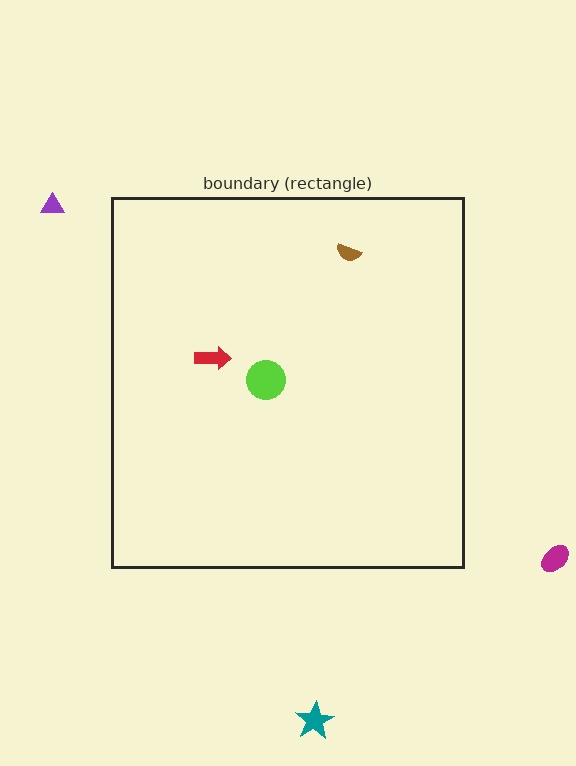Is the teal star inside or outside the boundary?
Outside.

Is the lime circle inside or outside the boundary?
Inside.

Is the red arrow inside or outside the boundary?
Inside.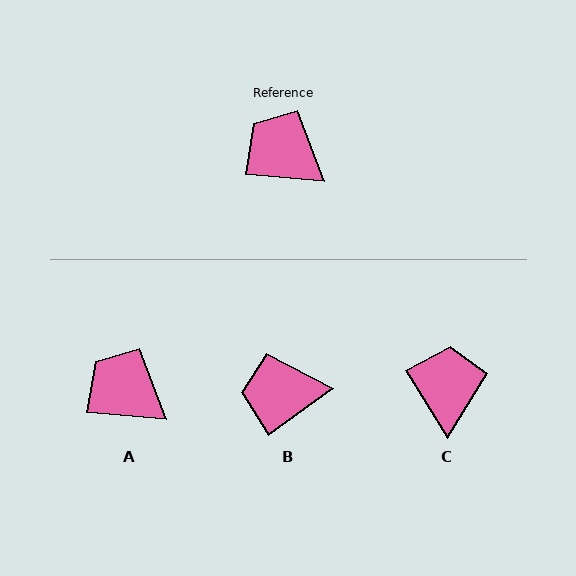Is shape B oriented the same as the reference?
No, it is off by about 41 degrees.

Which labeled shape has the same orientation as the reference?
A.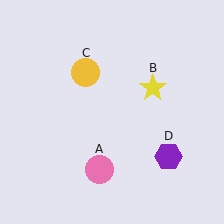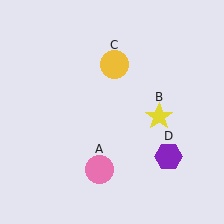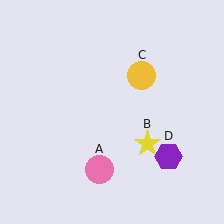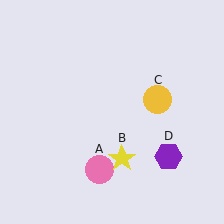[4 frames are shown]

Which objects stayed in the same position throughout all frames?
Pink circle (object A) and purple hexagon (object D) remained stationary.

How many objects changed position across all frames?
2 objects changed position: yellow star (object B), yellow circle (object C).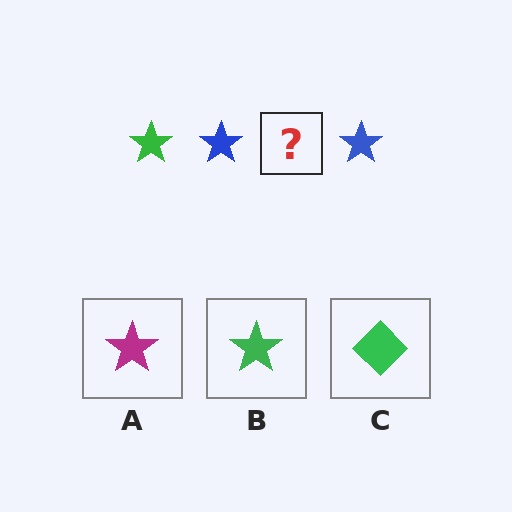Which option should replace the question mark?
Option B.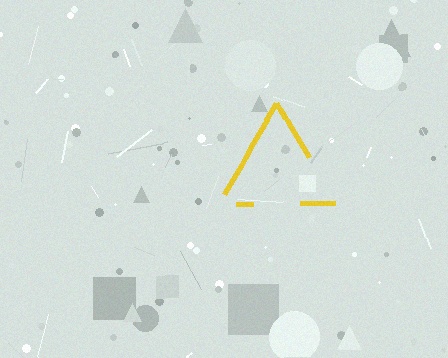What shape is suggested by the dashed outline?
The dashed outline suggests a triangle.